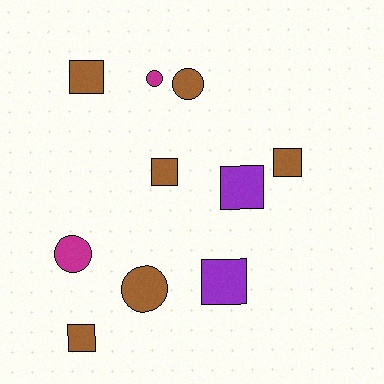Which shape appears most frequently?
Square, with 6 objects.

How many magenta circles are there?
There are 2 magenta circles.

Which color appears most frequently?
Brown, with 6 objects.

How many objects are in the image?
There are 10 objects.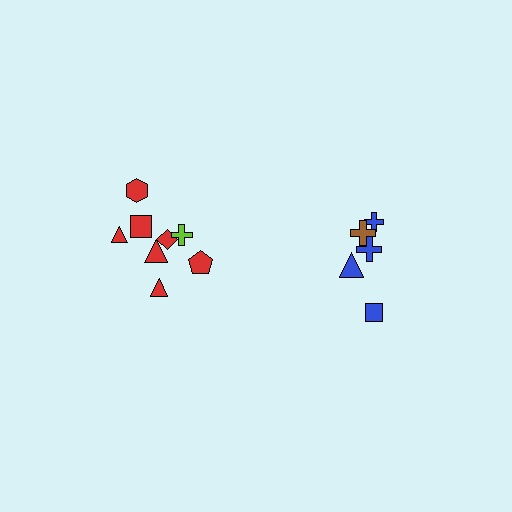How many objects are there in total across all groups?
There are 13 objects.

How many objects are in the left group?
There are 8 objects.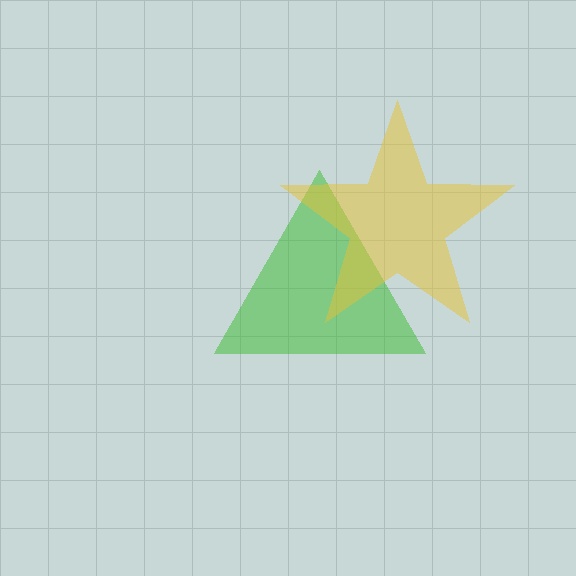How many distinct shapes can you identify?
There are 2 distinct shapes: a green triangle, a yellow star.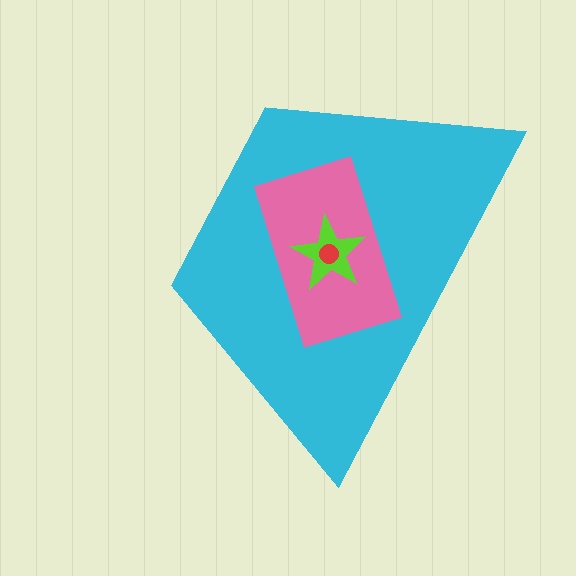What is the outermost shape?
The cyan trapezoid.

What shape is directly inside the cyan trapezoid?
The pink rectangle.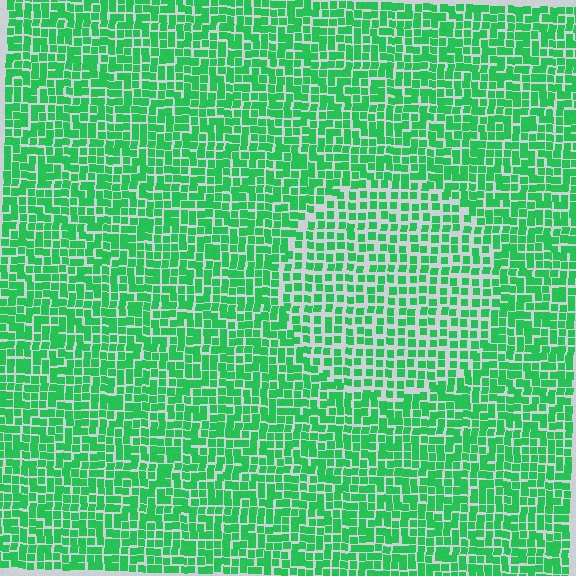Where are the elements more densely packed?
The elements are more densely packed outside the circle boundary.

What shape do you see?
I see a circle.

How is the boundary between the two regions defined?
The boundary is defined by a change in element density (approximately 1.5x ratio). All elements are the same color, size, and shape.